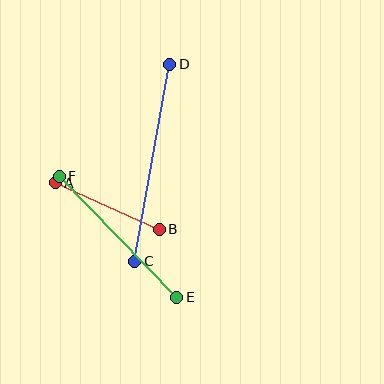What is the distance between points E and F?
The distance is approximately 169 pixels.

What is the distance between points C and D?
The distance is approximately 200 pixels.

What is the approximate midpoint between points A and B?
The midpoint is at approximately (107, 206) pixels.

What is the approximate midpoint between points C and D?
The midpoint is at approximately (152, 163) pixels.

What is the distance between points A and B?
The distance is approximately 114 pixels.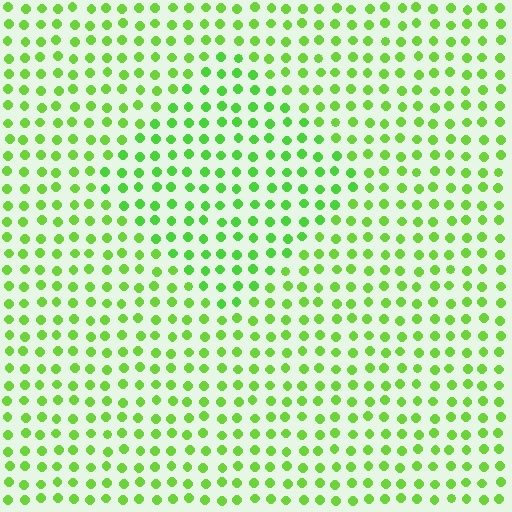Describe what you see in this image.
The image is filled with small lime elements in a uniform arrangement. A diamond-shaped region is visible where the elements are tinted to a slightly different hue, forming a subtle color boundary.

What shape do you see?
I see a diamond.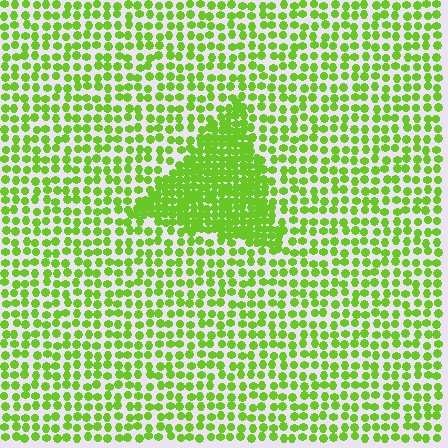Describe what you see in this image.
The image contains small lime elements arranged at two different densities. A triangle-shaped region is visible where the elements are more densely packed than the surrounding area.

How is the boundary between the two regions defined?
The boundary is defined by a change in element density (approximately 2.1x ratio). All elements are the same color, size, and shape.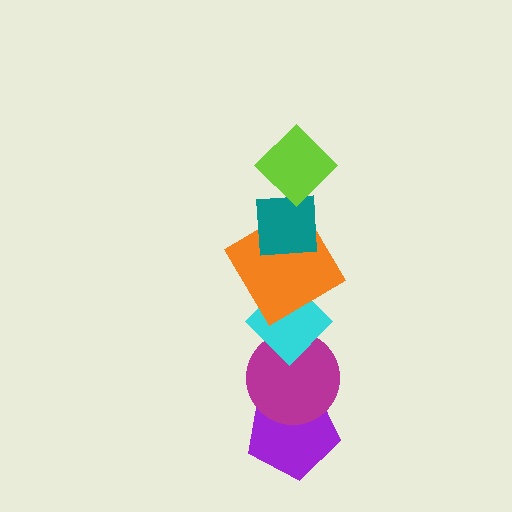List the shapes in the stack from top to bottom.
From top to bottom: the lime diamond, the teal square, the orange diamond, the cyan diamond, the magenta circle, the purple pentagon.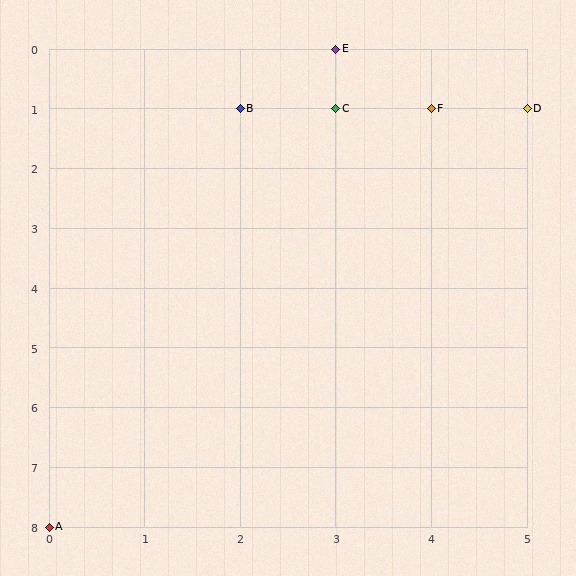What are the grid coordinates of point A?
Point A is at grid coordinates (0, 8).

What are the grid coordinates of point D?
Point D is at grid coordinates (5, 1).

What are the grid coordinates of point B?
Point B is at grid coordinates (2, 1).